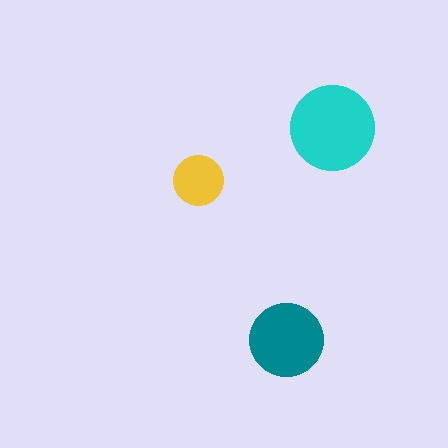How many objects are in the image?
There are 3 objects in the image.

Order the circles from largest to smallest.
the cyan one, the teal one, the yellow one.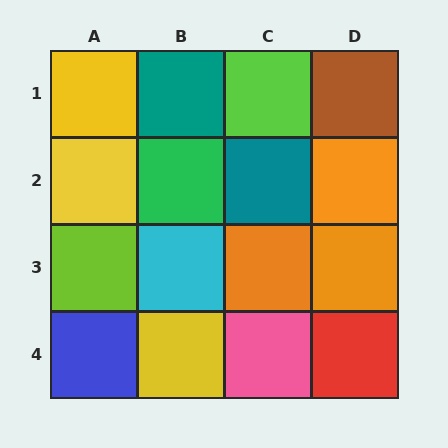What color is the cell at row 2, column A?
Yellow.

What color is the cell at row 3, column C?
Orange.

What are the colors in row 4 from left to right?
Blue, yellow, pink, red.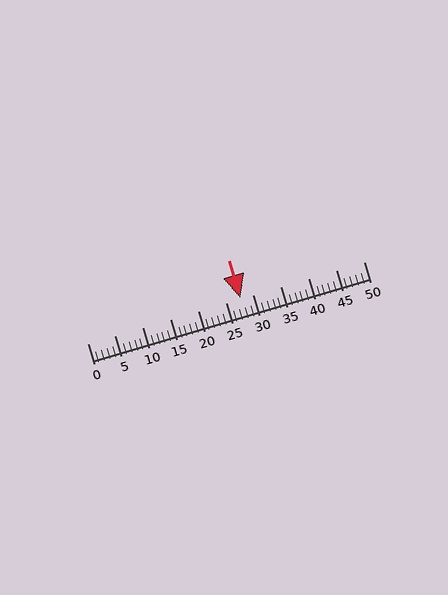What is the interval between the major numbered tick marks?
The major tick marks are spaced 5 units apart.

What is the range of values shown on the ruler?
The ruler shows values from 0 to 50.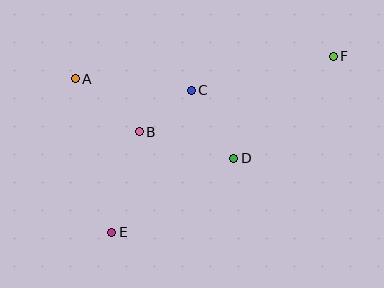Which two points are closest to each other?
Points B and C are closest to each other.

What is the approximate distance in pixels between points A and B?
The distance between A and B is approximately 83 pixels.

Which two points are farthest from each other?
Points E and F are farthest from each other.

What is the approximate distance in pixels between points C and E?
The distance between C and E is approximately 162 pixels.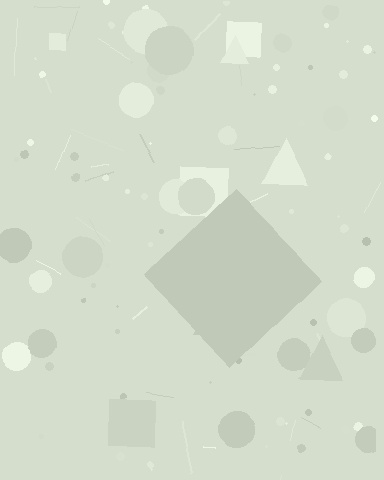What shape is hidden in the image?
A diamond is hidden in the image.